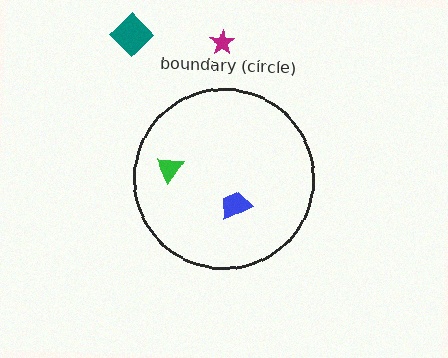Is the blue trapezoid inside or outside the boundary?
Inside.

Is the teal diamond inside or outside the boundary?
Outside.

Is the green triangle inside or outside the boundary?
Inside.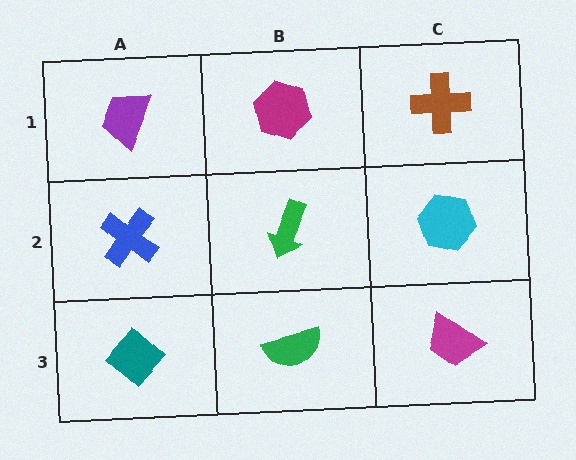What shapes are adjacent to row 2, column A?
A purple trapezoid (row 1, column A), a teal diamond (row 3, column A), a green arrow (row 2, column B).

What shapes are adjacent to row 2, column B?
A magenta hexagon (row 1, column B), a green semicircle (row 3, column B), a blue cross (row 2, column A), a cyan hexagon (row 2, column C).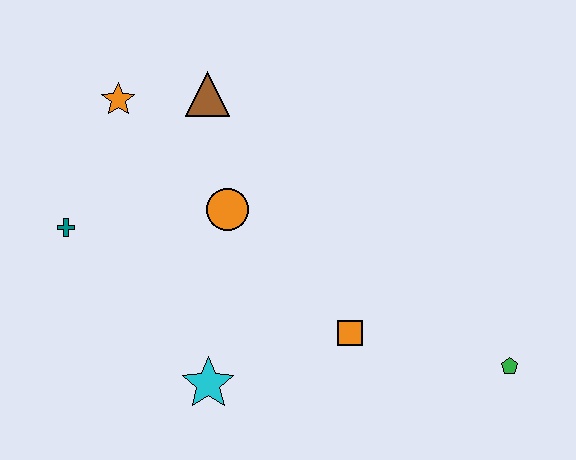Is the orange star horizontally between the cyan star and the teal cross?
Yes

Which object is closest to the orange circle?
The brown triangle is closest to the orange circle.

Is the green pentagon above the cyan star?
Yes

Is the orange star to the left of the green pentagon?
Yes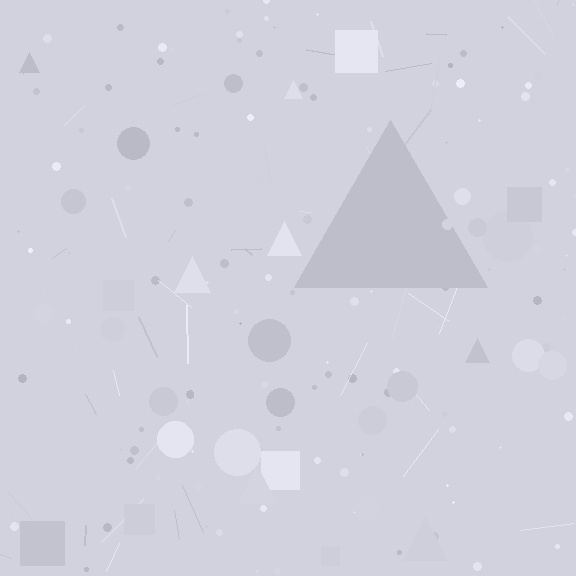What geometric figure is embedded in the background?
A triangle is embedded in the background.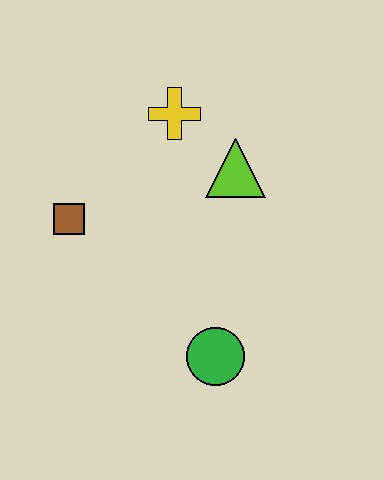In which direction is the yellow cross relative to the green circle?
The yellow cross is above the green circle.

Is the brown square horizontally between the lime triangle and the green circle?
No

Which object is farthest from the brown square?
The green circle is farthest from the brown square.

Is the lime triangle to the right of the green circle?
Yes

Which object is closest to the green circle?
The lime triangle is closest to the green circle.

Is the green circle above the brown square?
No